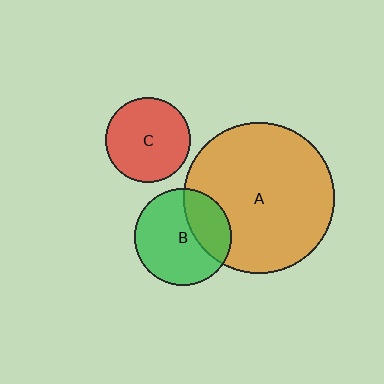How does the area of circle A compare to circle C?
Approximately 3.1 times.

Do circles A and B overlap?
Yes.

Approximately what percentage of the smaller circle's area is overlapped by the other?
Approximately 30%.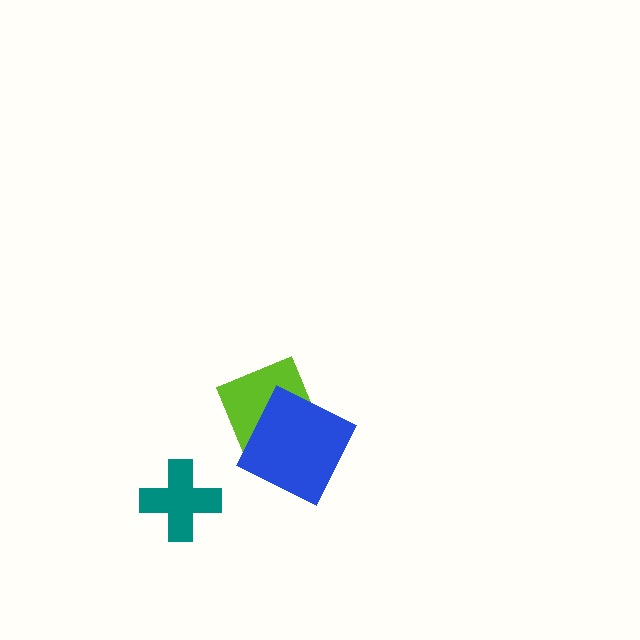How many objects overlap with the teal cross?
0 objects overlap with the teal cross.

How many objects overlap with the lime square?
1 object overlaps with the lime square.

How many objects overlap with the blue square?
1 object overlaps with the blue square.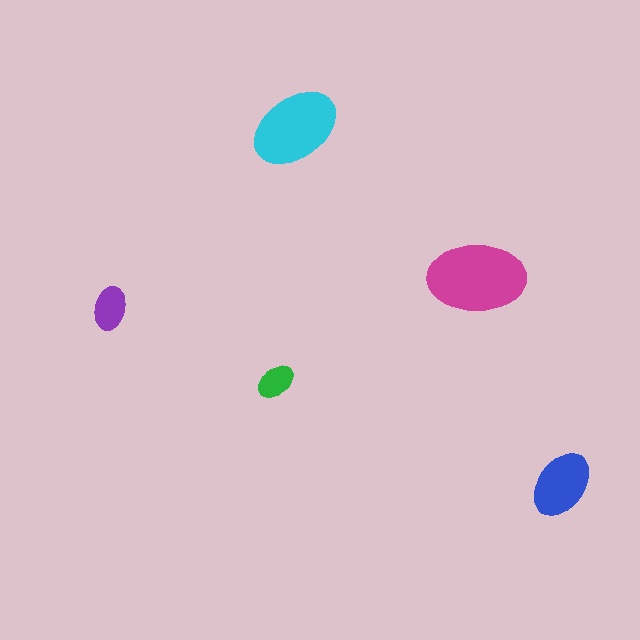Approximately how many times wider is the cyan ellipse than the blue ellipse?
About 1.5 times wider.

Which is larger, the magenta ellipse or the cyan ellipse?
The magenta one.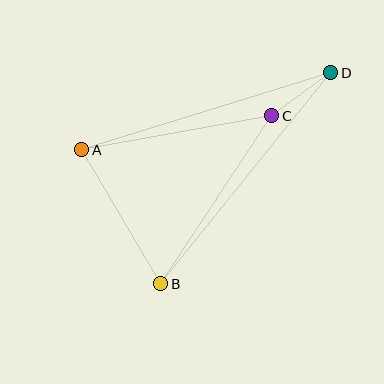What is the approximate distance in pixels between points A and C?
The distance between A and C is approximately 193 pixels.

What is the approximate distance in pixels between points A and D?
The distance between A and D is approximately 260 pixels.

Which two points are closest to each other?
Points C and D are closest to each other.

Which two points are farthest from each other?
Points B and D are farthest from each other.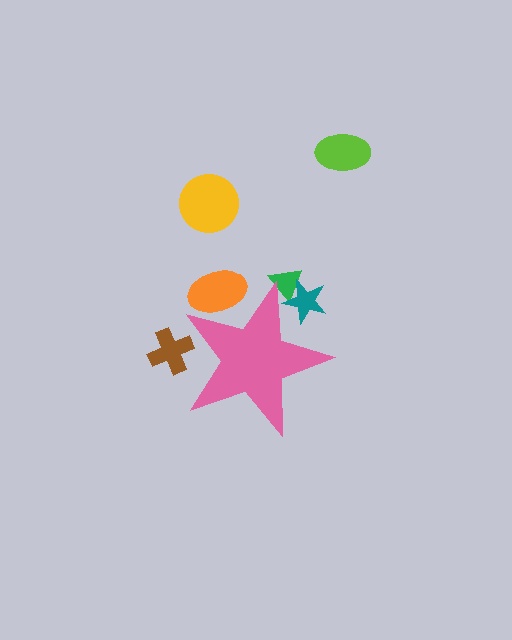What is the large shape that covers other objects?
A pink star.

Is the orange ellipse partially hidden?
Yes, the orange ellipse is partially hidden behind the pink star.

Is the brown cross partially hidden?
Yes, the brown cross is partially hidden behind the pink star.